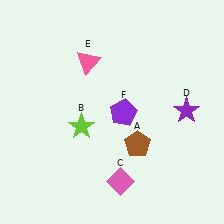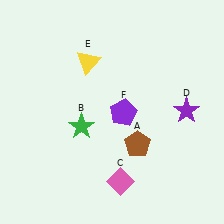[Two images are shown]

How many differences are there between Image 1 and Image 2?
There are 2 differences between the two images.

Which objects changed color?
B changed from lime to green. E changed from pink to yellow.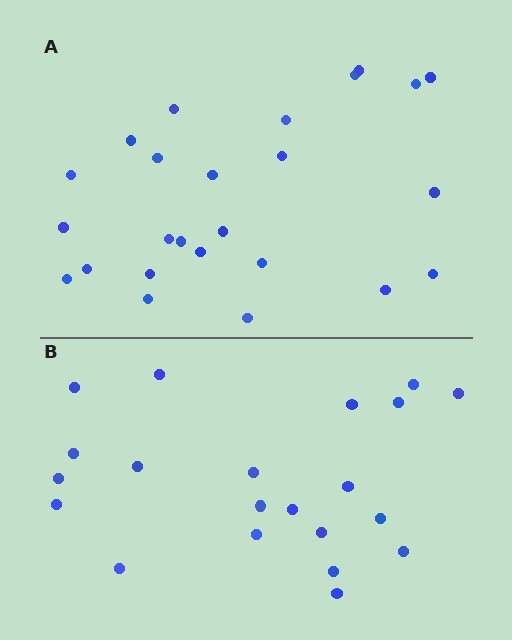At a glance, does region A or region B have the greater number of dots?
Region A (the top region) has more dots.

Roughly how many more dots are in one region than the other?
Region A has about 4 more dots than region B.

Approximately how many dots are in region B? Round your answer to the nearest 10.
About 20 dots. (The exact count is 21, which rounds to 20.)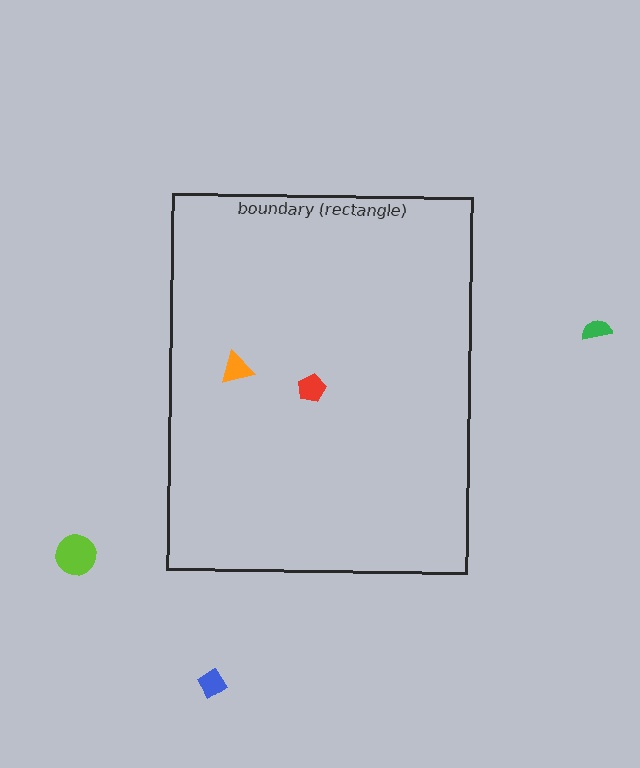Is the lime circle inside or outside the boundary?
Outside.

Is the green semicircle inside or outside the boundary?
Outside.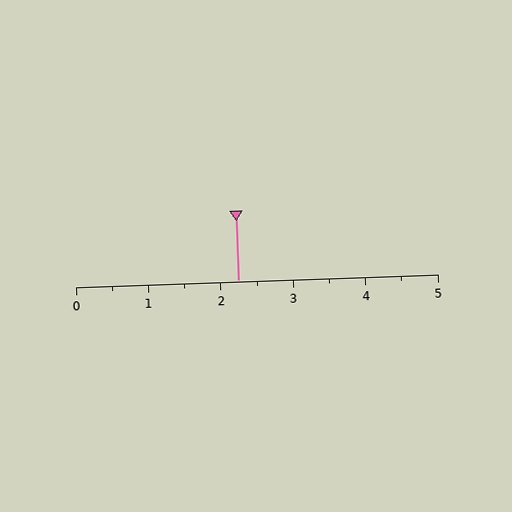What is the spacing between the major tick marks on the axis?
The major ticks are spaced 1 apart.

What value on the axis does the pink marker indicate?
The marker indicates approximately 2.2.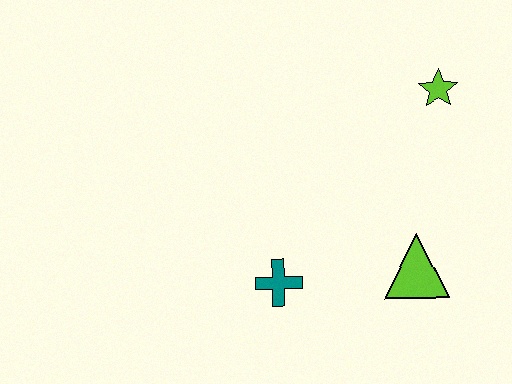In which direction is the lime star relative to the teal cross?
The lime star is above the teal cross.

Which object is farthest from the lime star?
The teal cross is farthest from the lime star.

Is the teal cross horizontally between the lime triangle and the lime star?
No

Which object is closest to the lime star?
The lime triangle is closest to the lime star.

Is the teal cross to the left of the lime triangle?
Yes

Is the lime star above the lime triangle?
Yes